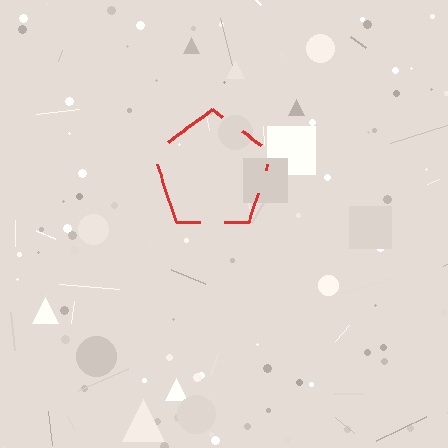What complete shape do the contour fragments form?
The contour fragments form a pentagon.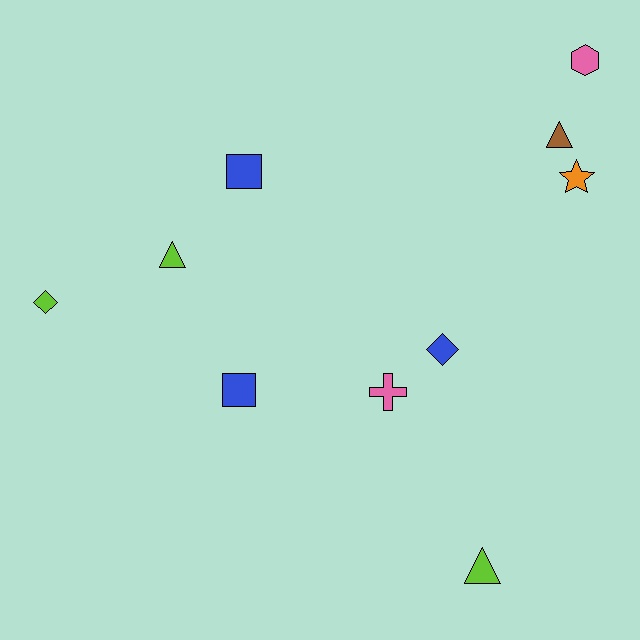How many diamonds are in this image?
There are 2 diamonds.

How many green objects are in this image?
There are no green objects.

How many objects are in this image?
There are 10 objects.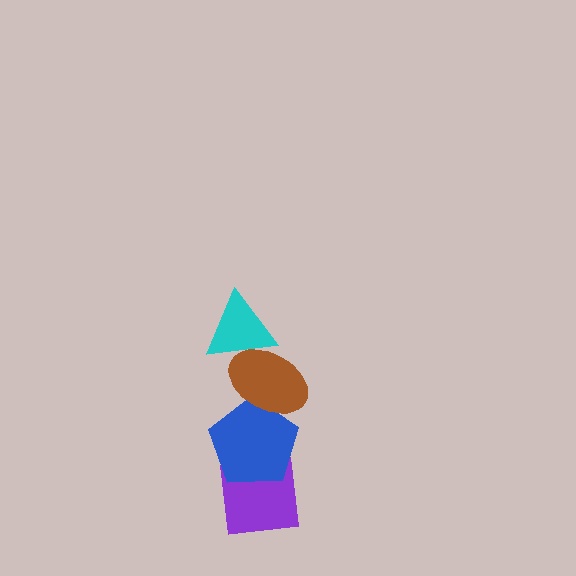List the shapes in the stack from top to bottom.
From top to bottom: the cyan triangle, the brown ellipse, the blue pentagon, the purple square.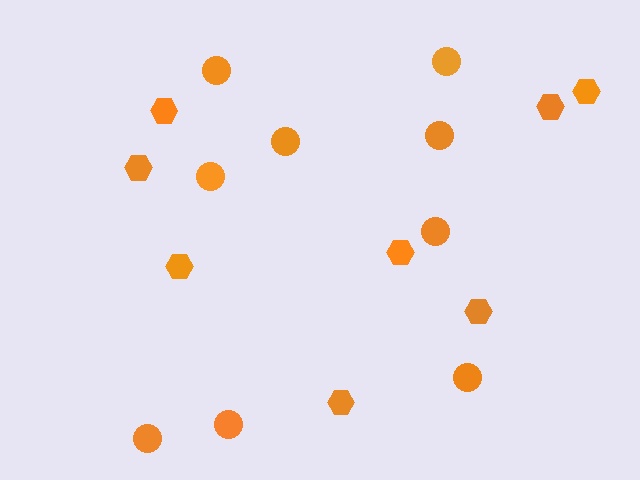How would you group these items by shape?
There are 2 groups: one group of hexagons (8) and one group of circles (9).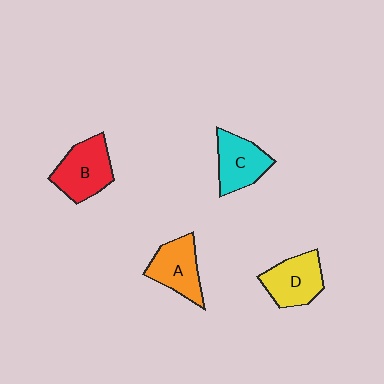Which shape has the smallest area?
Shape A (orange).